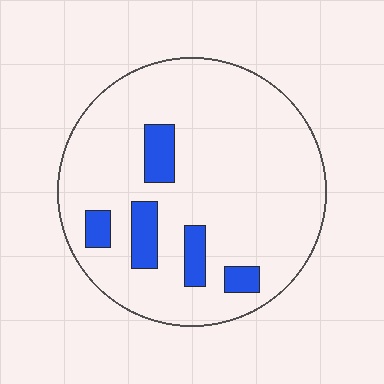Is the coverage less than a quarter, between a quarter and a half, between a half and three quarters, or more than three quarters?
Less than a quarter.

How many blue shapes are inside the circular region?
5.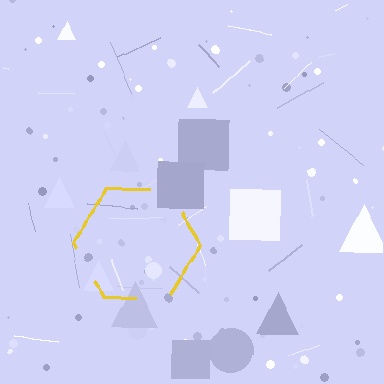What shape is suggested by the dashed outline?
The dashed outline suggests a hexagon.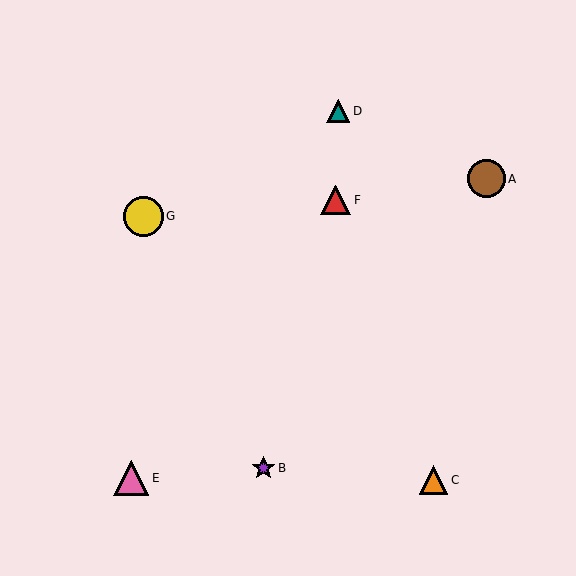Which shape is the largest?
The yellow circle (labeled G) is the largest.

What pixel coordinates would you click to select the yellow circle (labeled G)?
Click at (143, 216) to select the yellow circle G.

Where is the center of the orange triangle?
The center of the orange triangle is at (433, 480).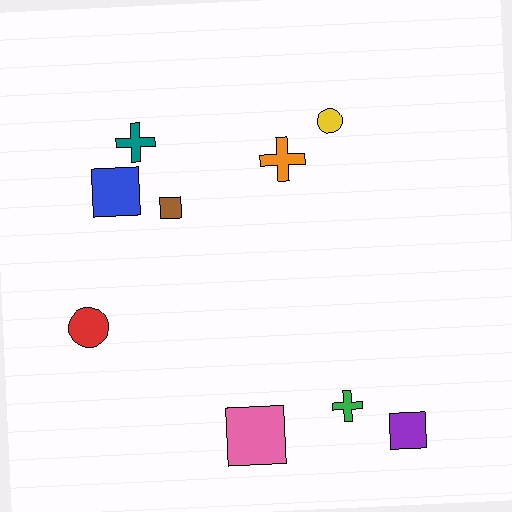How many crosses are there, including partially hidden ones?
There are 3 crosses.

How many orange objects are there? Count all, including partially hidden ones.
There is 1 orange object.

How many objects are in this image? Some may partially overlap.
There are 9 objects.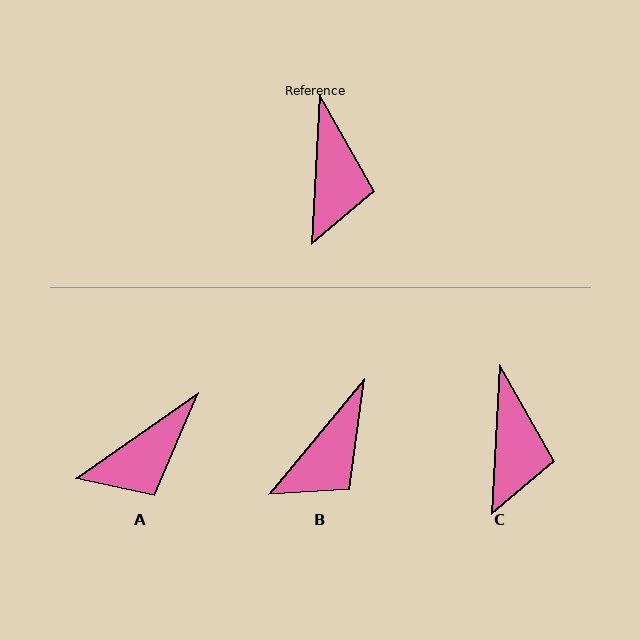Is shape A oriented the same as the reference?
No, it is off by about 53 degrees.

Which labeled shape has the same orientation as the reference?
C.